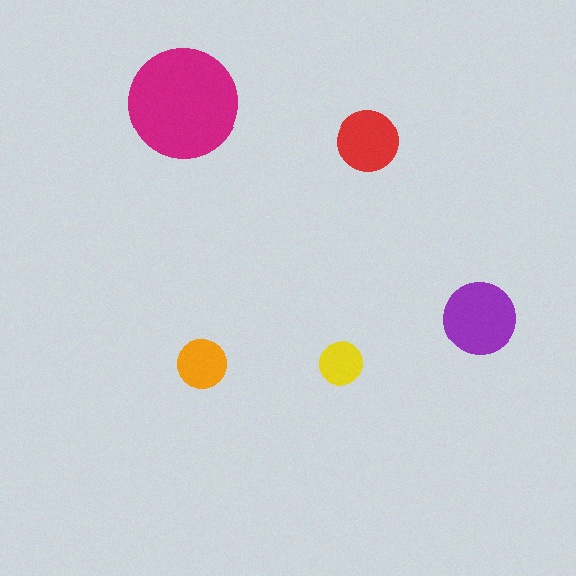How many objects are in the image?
There are 5 objects in the image.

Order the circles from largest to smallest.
the magenta one, the purple one, the red one, the orange one, the yellow one.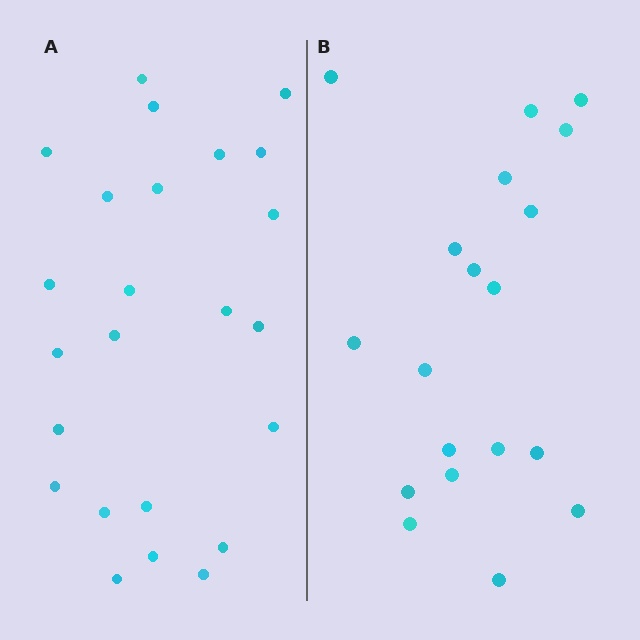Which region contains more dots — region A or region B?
Region A (the left region) has more dots.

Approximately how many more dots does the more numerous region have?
Region A has about 5 more dots than region B.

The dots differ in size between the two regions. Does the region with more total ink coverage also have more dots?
No. Region B has more total ink coverage because its dots are larger, but region A actually contains more individual dots. Total area can be misleading — the number of items is what matters here.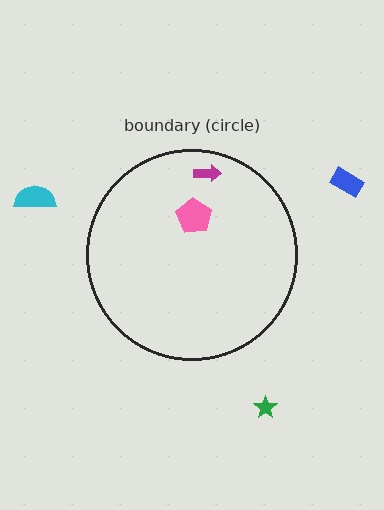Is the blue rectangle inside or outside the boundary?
Outside.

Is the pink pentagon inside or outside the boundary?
Inside.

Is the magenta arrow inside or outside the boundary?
Inside.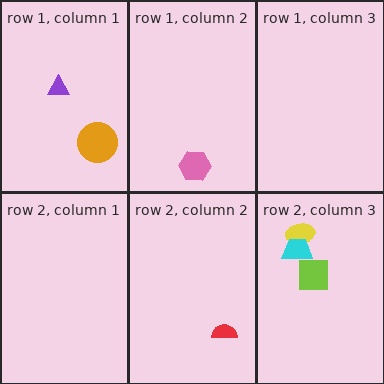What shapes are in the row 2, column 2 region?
The red semicircle.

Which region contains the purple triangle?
The row 1, column 1 region.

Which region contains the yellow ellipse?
The row 2, column 3 region.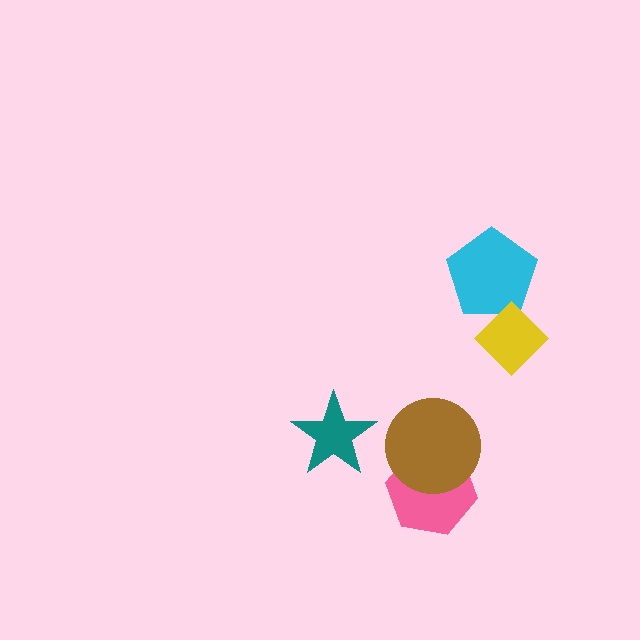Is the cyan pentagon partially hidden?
Yes, it is partially covered by another shape.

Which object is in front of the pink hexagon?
The brown circle is in front of the pink hexagon.